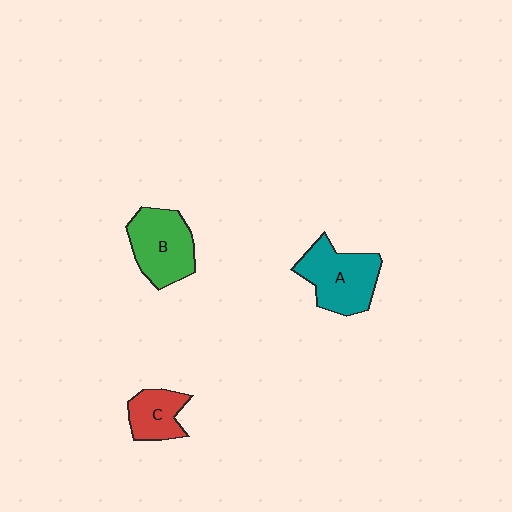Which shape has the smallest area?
Shape C (red).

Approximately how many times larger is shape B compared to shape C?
Approximately 1.6 times.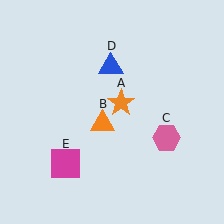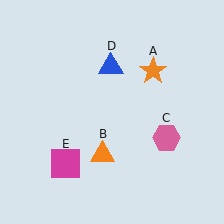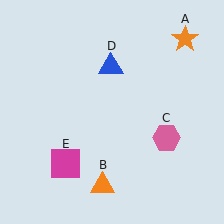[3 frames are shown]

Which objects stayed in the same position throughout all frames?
Pink hexagon (object C) and blue triangle (object D) and magenta square (object E) remained stationary.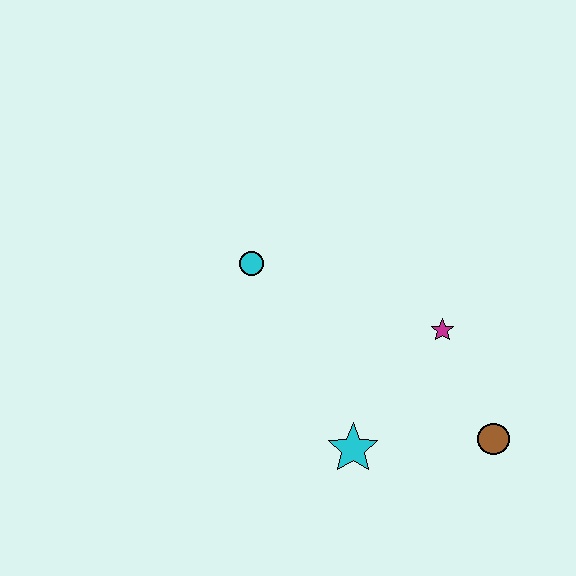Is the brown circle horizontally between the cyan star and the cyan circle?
No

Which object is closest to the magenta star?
The brown circle is closest to the magenta star.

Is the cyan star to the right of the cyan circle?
Yes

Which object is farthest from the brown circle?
The cyan circle is farthest from the brown circle.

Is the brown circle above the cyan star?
Yes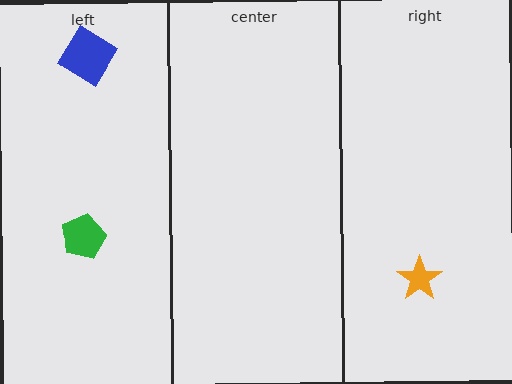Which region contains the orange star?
The right region.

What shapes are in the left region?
The green pentagon, the blue diamond.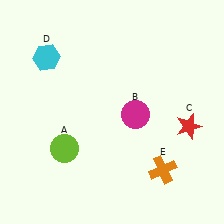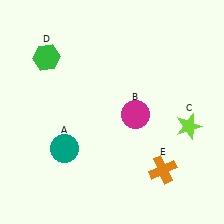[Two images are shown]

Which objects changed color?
A changed from lime to teal. C changed from red to lime. D changed from cyan to green.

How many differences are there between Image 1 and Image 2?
There are 3 differences between the two images.